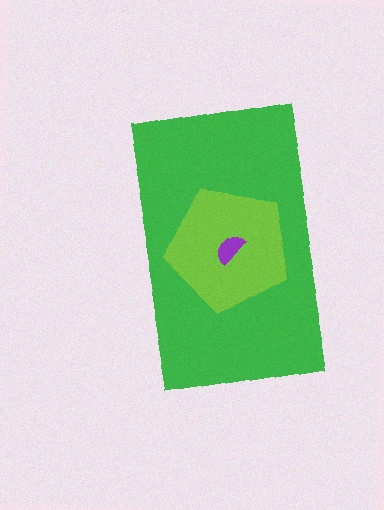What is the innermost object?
The purple semicircle.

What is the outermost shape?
The green rectangle.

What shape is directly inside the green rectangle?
The lime pentagon.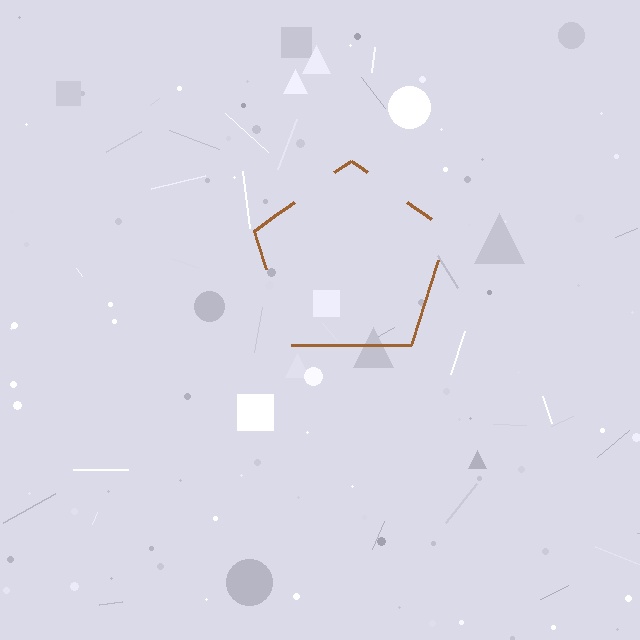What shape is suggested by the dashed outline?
The dashed outline suggests a pentagon.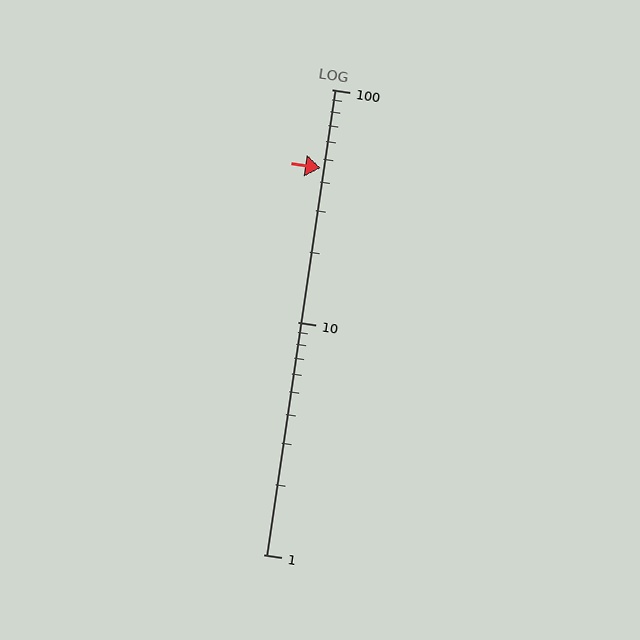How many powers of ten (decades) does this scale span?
The scale spans 2 decades, from 1 to 100.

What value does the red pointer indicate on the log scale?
The pointer indicates approximately 46.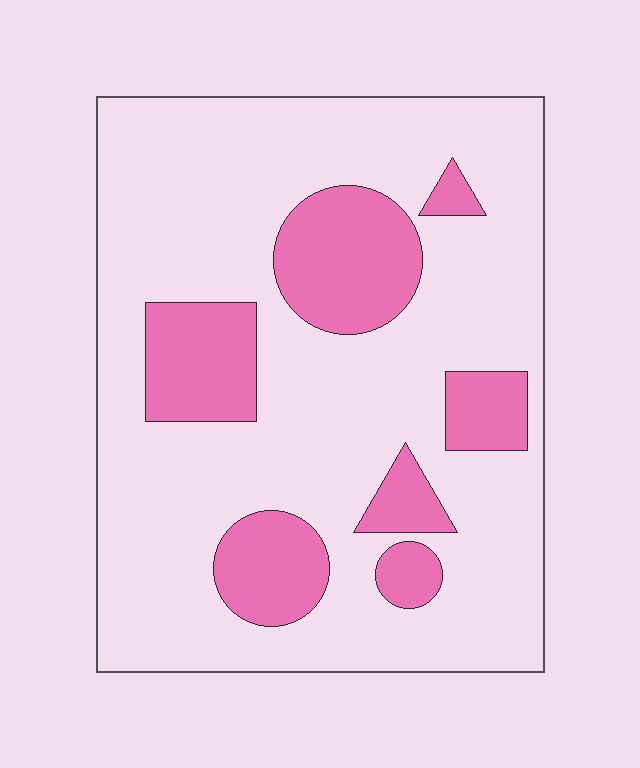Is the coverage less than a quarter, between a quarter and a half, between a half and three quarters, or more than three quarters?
Less than a quarter.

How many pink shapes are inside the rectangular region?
7.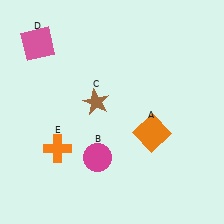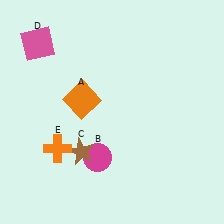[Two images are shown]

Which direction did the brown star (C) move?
The brown star (C) moved down.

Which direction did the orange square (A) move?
The orange square (A) moved left.